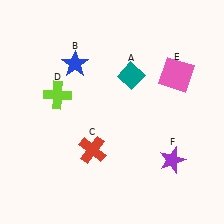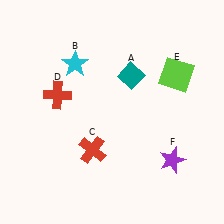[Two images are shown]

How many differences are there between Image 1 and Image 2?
There are 3 differences between the two images.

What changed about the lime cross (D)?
In Image 1, D is lime. In Image 2, it changed to red.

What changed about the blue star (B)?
In Image 1, B is blue. In Image 2, it changed to cyan.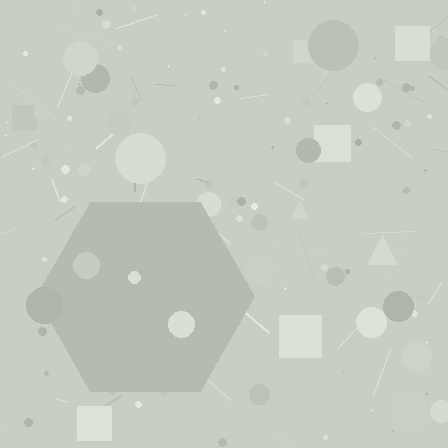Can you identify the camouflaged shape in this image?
The camouflaged shape is a hexagon.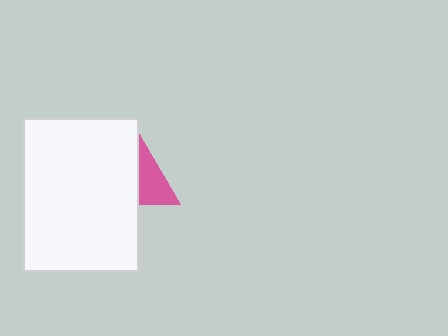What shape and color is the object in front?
The object in front is a white rectangle.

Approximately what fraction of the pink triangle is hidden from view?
Roughly 56% of the pink triangle is hidden behind the white rectangle.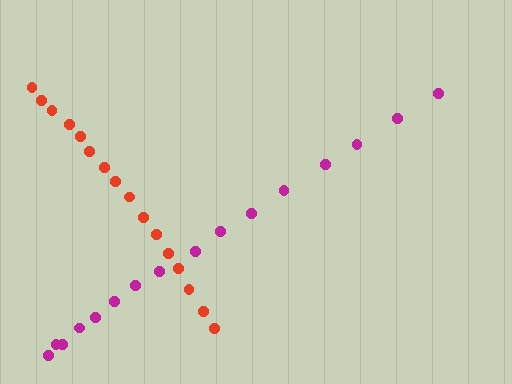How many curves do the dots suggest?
There are 2 distinct paths.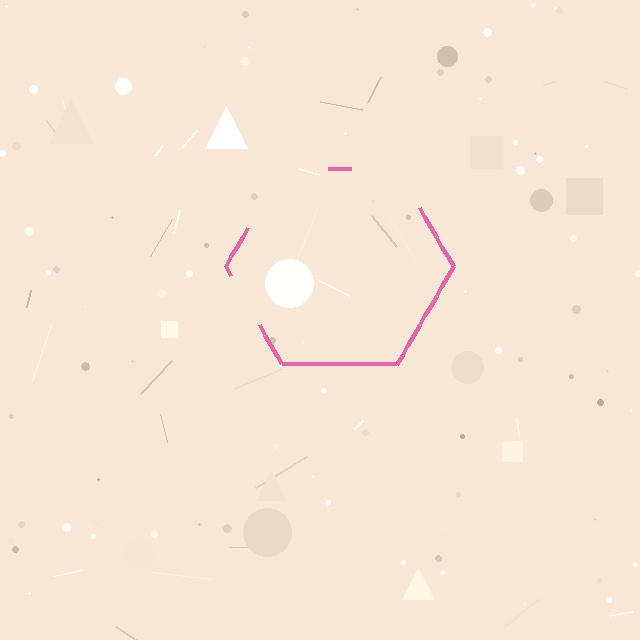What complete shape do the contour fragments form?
The contour fragments form a hexagon.